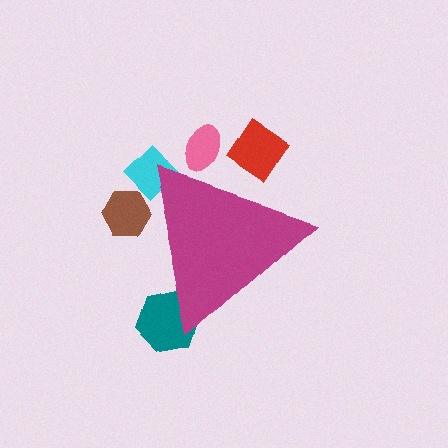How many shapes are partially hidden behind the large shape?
5 shapes are partially hidden.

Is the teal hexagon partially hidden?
Yes, the teal hexagon is partially hidden behind the magenta triangle.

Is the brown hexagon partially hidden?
Yes, the brown hexagon is partially hidden behind the magenta triangle.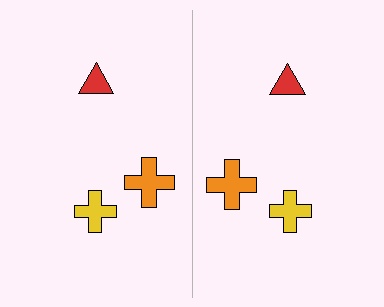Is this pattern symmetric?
Yes, this pattern has bilateral (reflection) symmetry.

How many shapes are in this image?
There are 6 shapes in this image.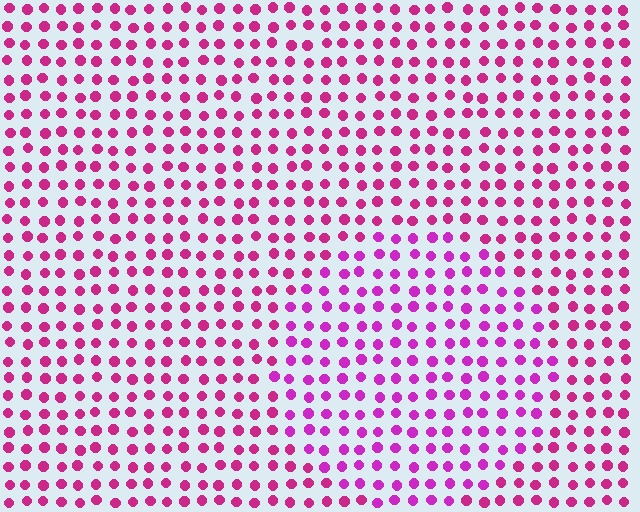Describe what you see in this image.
The image is filled with small magenta elements in a uniform arrangement. A circle-shaped region is visible where the elements are tinted to a slightly different hue, forming a subtle color boundary.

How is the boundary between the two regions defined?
The boundary is defined purely by a slight shift in hue (about 22 degrees). Spacing, size, and orientation are identical on both sides.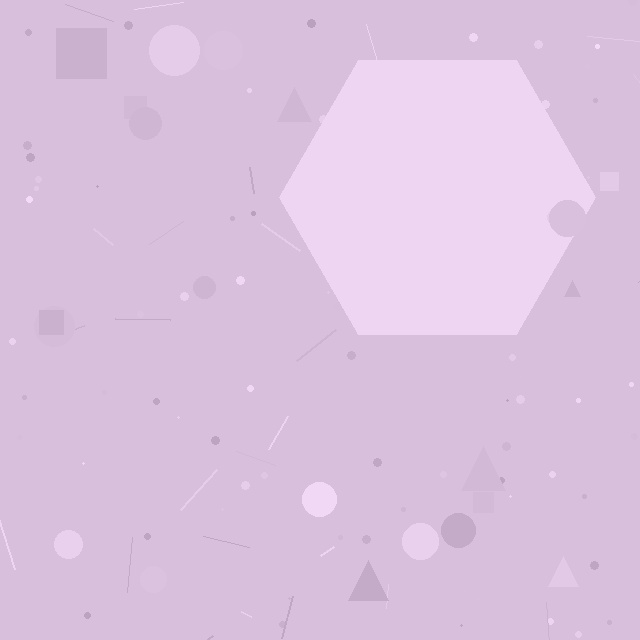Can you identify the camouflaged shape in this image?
The camouflaged shape is a hexagon.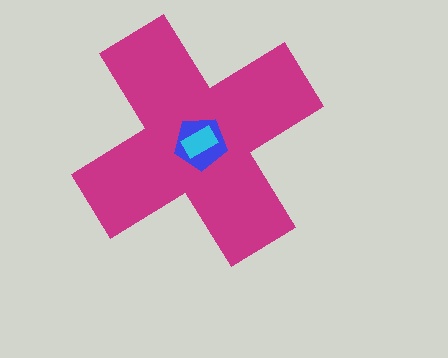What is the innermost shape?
The cyan rectangle.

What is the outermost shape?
The magenta cross.